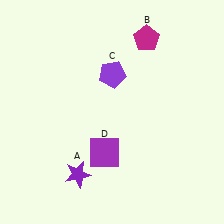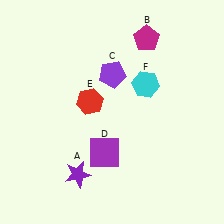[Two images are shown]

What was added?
A red hexagon (E), a cyan hexagon (F) were added in Image 2.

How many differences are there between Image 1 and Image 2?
There are 2 differences between the two images.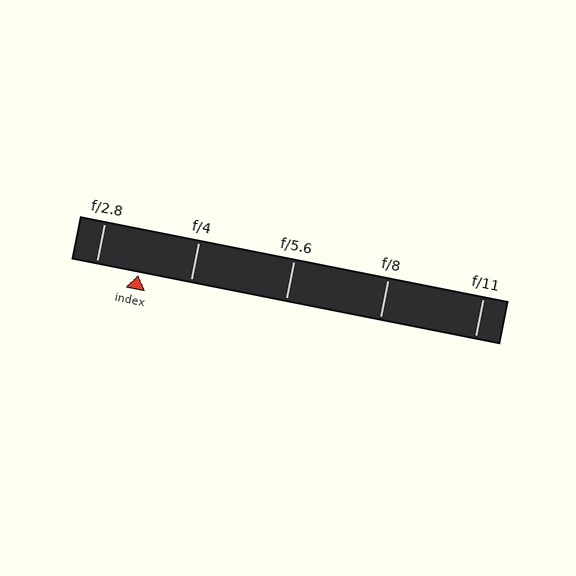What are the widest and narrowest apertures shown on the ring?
The widest aperture shown is f/2.8 and the narrowest is f/11.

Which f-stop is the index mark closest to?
The index mark is closest to f/2.8.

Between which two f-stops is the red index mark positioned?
The index mark is between f/2.8 and f/4.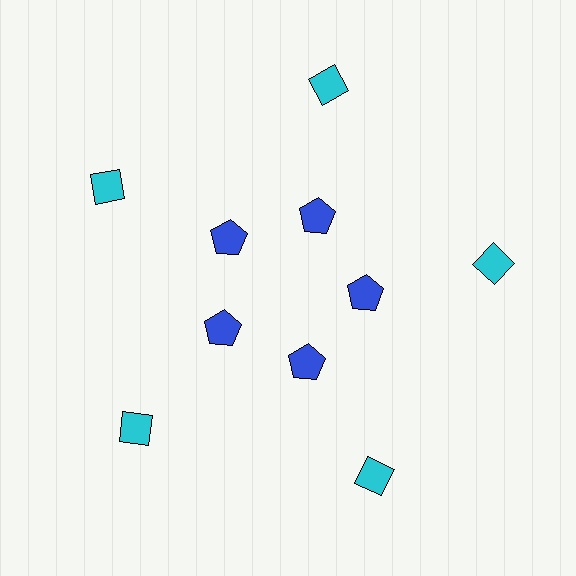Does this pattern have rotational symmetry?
Yes, this pattern has 5-fold rotational symmetry. It looks the same after rotating 72 degrees around the center.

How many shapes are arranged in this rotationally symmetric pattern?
There are 10 shapes, arranged in 5 groups of 2.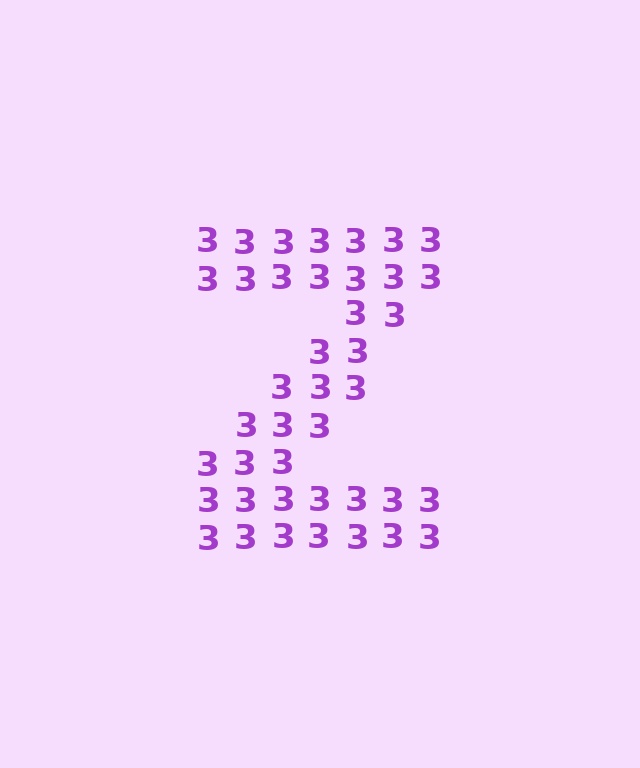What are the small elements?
The small elements are digit 3's.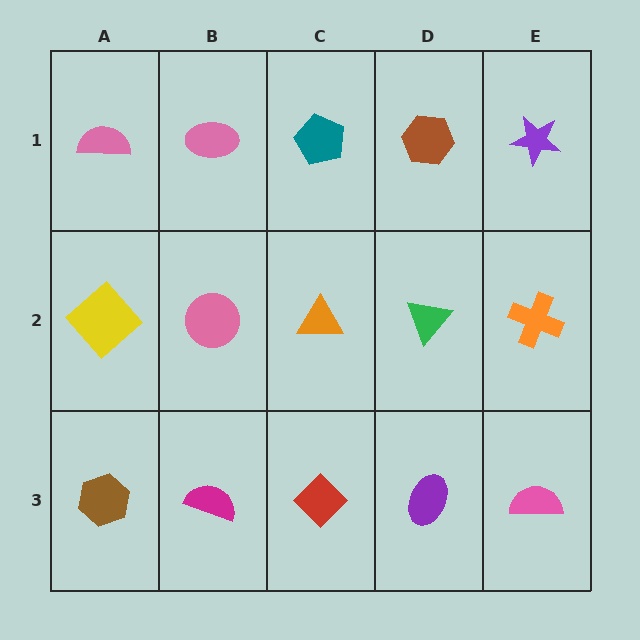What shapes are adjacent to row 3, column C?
An orange triangle (row 2, column C), a magenta semicircle (row 3, column B), a purple ellipse (row 3, column D).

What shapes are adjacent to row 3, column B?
A pink circle (row 2, column B), a brown hexagon (row 3, column A), a red diamond (row 3, column C).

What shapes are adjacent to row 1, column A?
A yellow diamond (row 2, column A), a pink ellipse (row 1, column B).